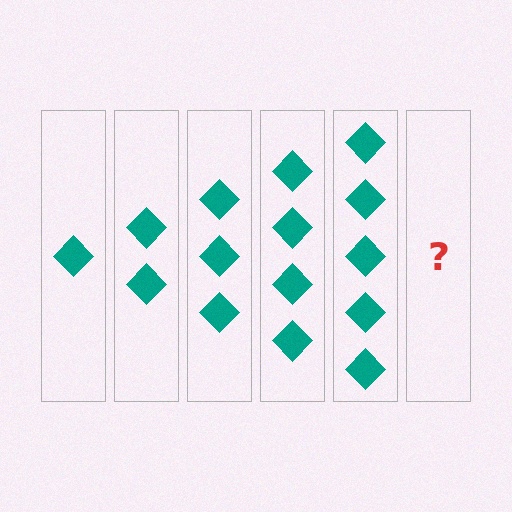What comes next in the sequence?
The next element should be 6 diamonds.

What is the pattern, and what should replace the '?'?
The pattern is that each step adds one more diamond. The '?' should be 6 diamonds.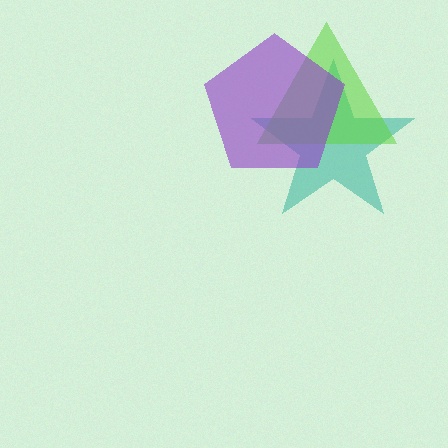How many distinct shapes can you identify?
There are 3 distinct shapes: a teal star, a lime triangle, a purple pentagon.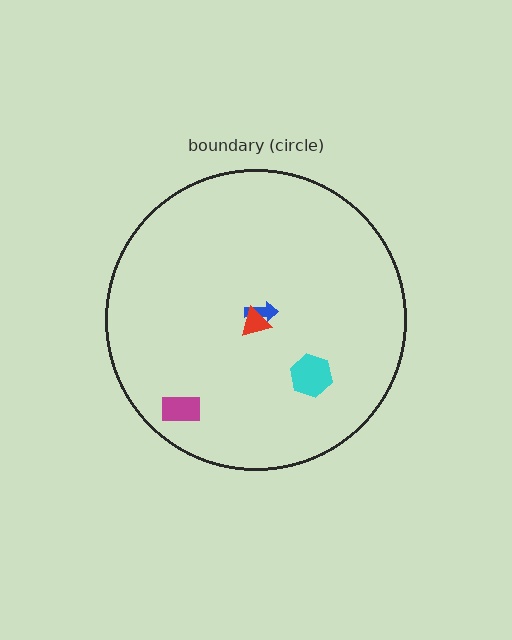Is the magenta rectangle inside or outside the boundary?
Inside.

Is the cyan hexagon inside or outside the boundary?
Inside.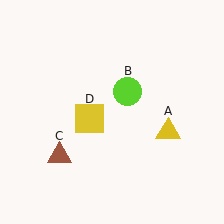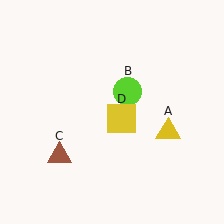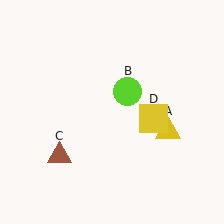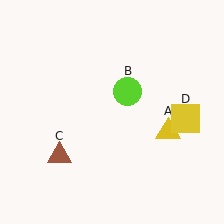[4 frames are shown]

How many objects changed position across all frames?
1 object changed position: yellow square (object D).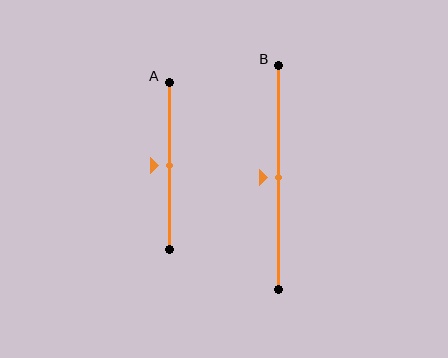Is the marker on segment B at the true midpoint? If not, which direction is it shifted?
Yes, the marker on segment B is at the true midpoint.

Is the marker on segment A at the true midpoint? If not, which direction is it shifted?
Yes, the marker on segment A is at the true midpoint.